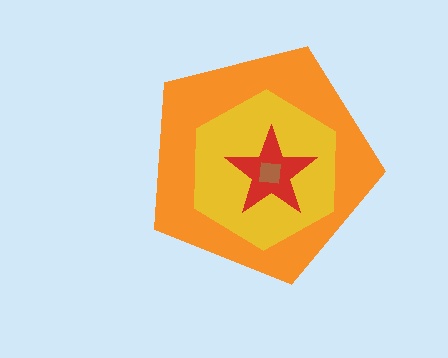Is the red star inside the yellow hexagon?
Yes.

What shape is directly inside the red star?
The brown square.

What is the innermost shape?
The brown square.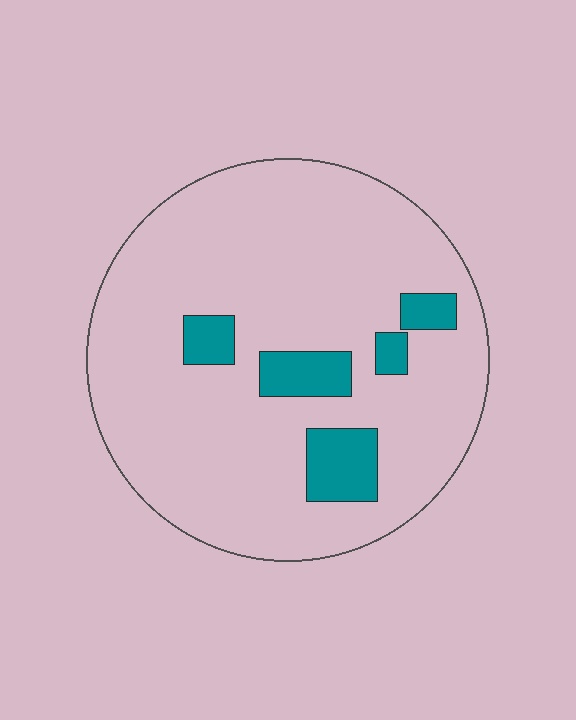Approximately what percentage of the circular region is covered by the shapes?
Approximately 10%.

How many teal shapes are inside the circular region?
5.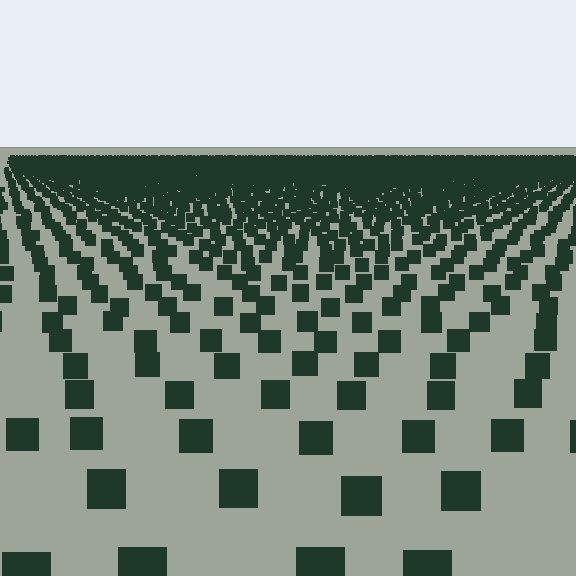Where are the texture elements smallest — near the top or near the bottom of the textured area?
Near the top.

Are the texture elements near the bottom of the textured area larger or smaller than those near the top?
Larger. Near the bottom, elements are closer to the viewer and appear at a bigger on-screen size.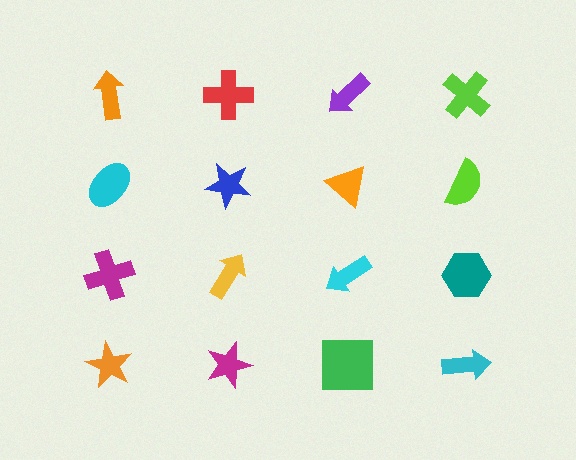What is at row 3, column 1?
A magenta cross.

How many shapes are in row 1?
4 shapes.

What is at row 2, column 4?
A lime semicircle.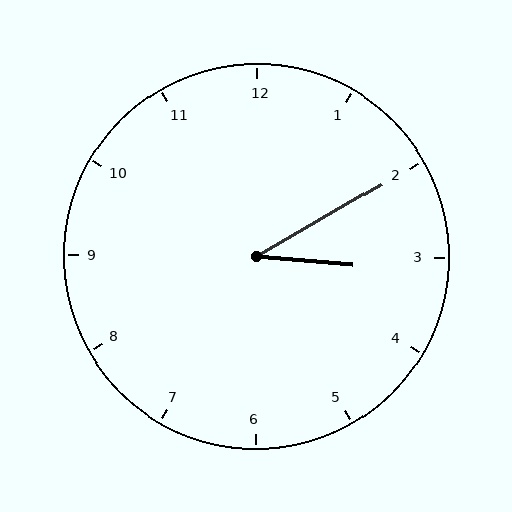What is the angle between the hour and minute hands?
Approximately 35 degrees.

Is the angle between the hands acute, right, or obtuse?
It is acute.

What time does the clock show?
3:10.